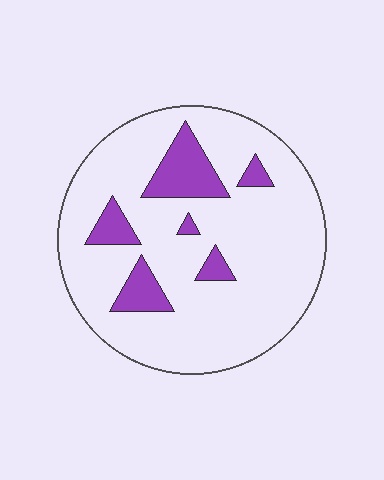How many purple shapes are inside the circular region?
6.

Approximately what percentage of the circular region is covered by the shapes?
Approximately 15%.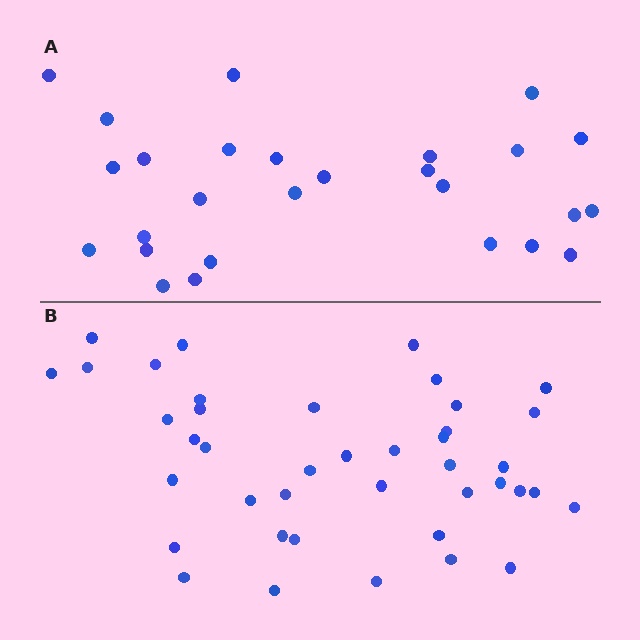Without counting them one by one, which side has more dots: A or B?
Region B (the bottom region) has more dots.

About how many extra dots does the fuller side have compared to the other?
Region B has approximately 15 more dots than region A.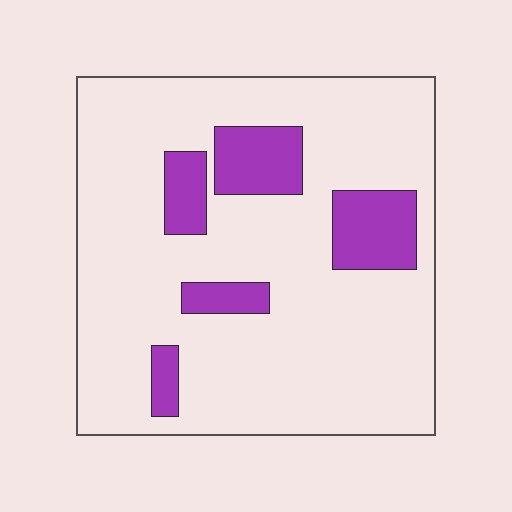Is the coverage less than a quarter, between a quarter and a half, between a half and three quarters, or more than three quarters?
Less than a quarter.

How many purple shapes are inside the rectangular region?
5.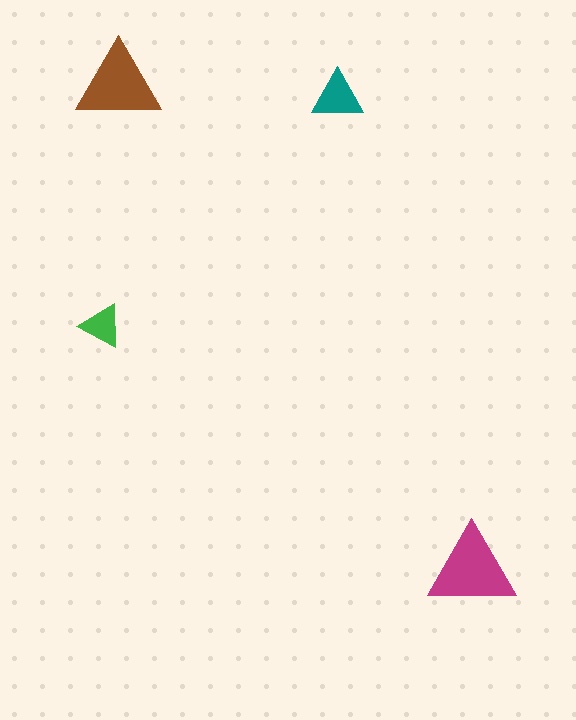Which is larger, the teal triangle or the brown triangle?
The brown one.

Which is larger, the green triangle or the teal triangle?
The teal one.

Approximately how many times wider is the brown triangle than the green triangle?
About 2 times wider.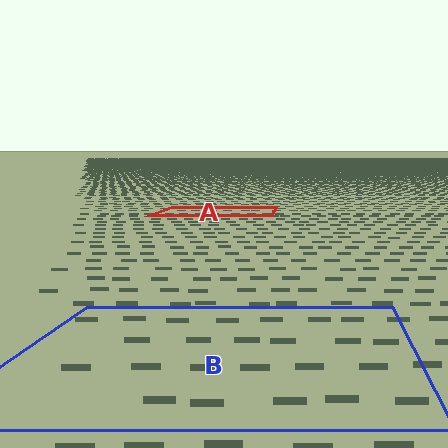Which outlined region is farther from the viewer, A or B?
Region A is farther from the viewer — the texture elements inside it appear smaller and more densely packed.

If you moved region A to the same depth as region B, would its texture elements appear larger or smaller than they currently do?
They would appear larger. At a closer depth, the same texture elements are projected at a bigger on-screen size.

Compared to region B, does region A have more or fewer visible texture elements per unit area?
Region A has more texture elements per unit area — they are packed more densely because it is farther away.